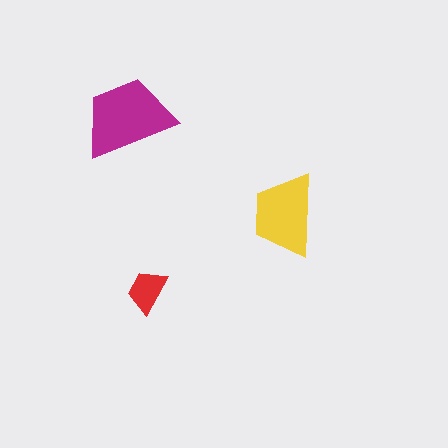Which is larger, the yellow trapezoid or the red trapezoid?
The yellow one.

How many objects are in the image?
There are 3 objects in the image.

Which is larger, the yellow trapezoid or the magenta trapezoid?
The magenta one.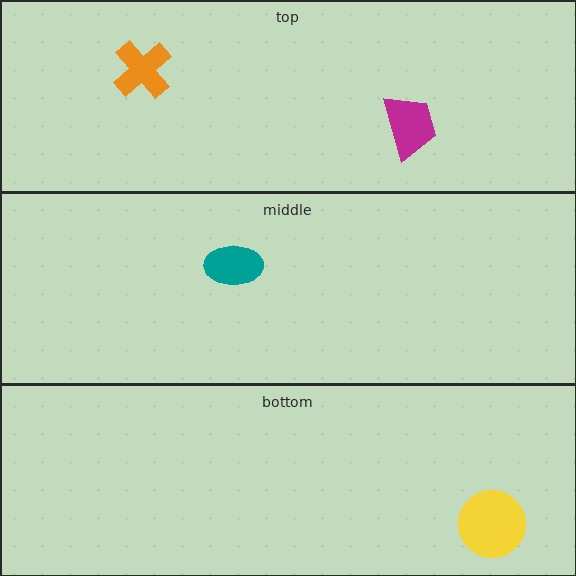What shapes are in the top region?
The magenta trapezoid, the orange cross.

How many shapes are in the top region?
2.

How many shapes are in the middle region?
1.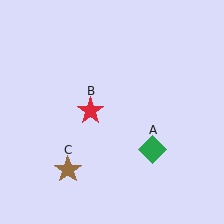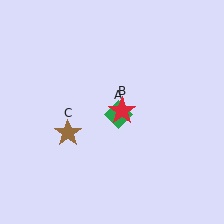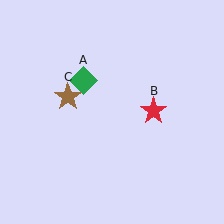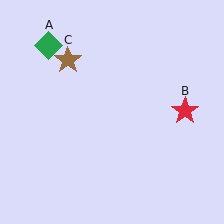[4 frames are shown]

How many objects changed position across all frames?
3 objects changed position: green diamond (object A), red star (object B), brown star (object C).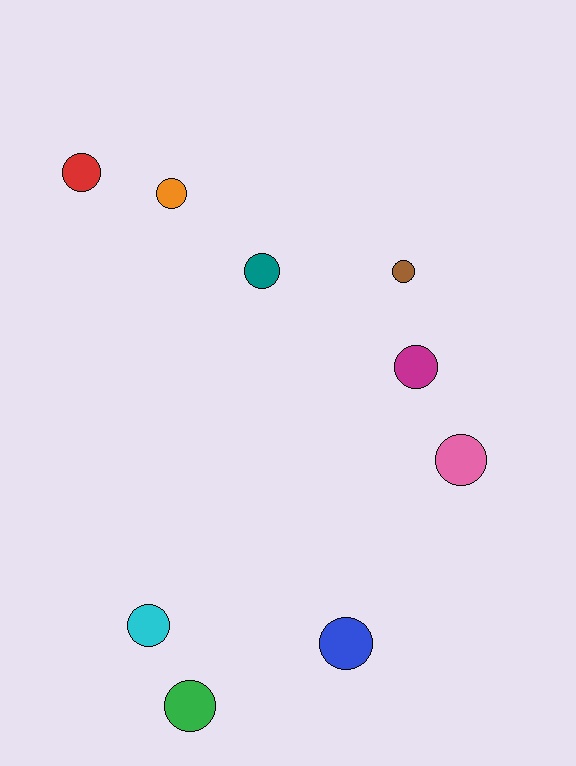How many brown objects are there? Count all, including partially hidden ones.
There is 1 brown object.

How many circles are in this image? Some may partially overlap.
There are 9 circles.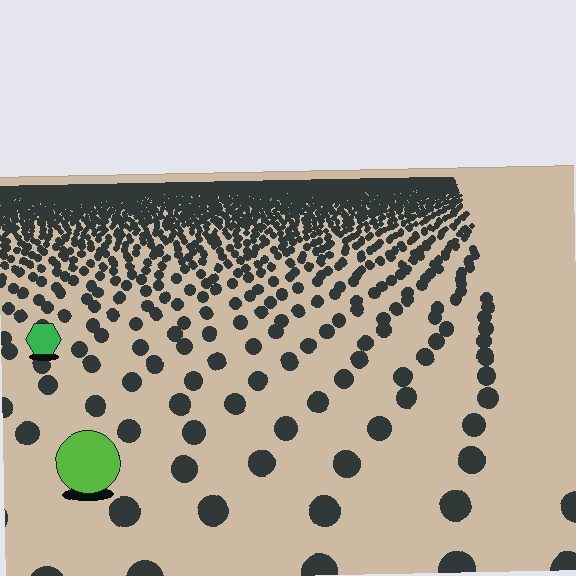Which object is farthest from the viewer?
The green hexagon is farthest from the viewer. It appears smaller and the ground texture around it is denser.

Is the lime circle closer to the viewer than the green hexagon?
Yes. The lime circle is closer — you can tell from the texture gradient: the ground texture is coarser near it.